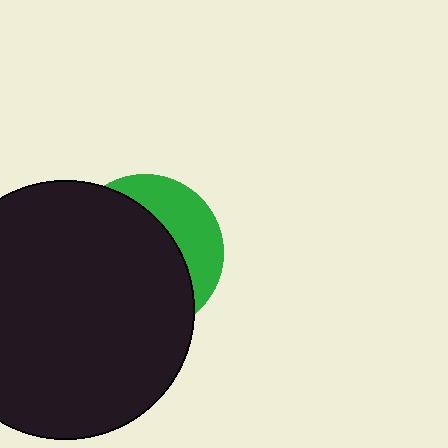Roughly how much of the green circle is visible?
A small part of it is visible (roughly 31%).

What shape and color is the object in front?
The object in front is a black circle.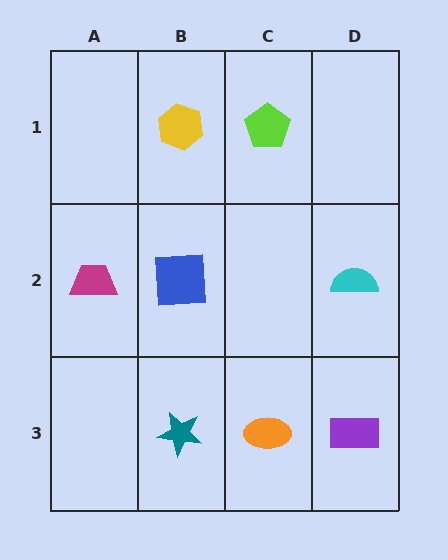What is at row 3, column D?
A purple rectangle.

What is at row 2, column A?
A magenta trapezoid.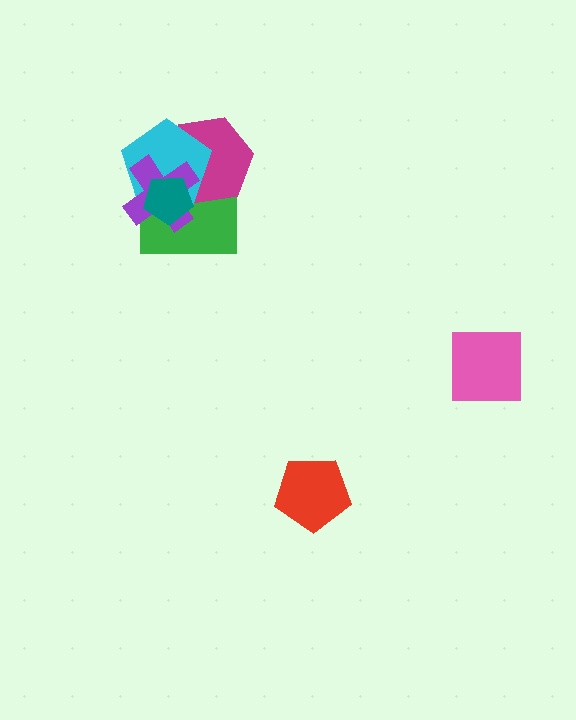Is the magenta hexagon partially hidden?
Yes, it is partially covered by another shape.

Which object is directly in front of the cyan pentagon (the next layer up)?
The purple cross is directly in front of the cyan pentagon.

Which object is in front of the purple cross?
The teal pentagon is in front of the purple cross.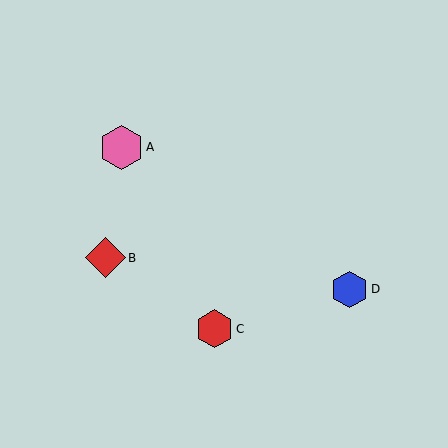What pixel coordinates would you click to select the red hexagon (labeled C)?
Click at (214, 329) to select the red hexagon C.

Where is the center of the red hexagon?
The center of the red hexagon is at (214, 329).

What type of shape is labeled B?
Shape B is a red diamond.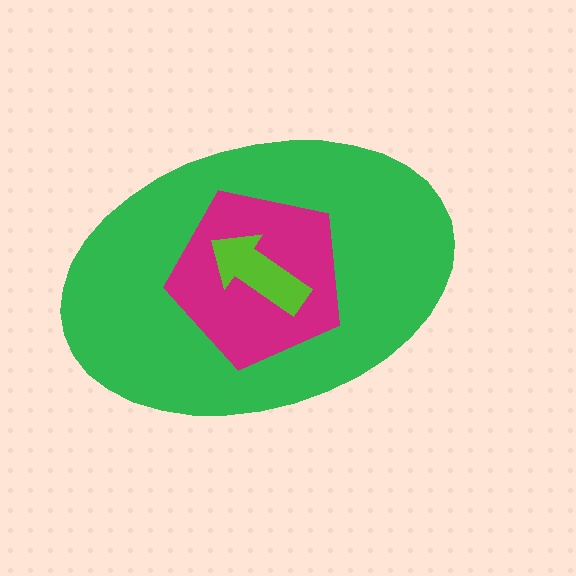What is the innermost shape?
The lime arrow.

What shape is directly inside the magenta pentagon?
The lime arrow.